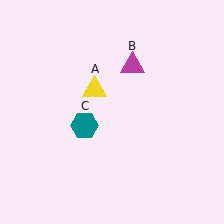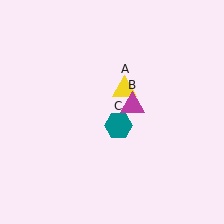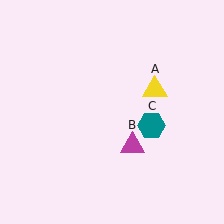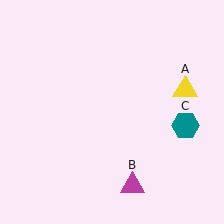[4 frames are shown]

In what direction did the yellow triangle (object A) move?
The yellow triangle (object A) moved right.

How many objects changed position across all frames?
3 objects changed position: yellow triangle (object A), magenta triangle (object B), teal hexagon (object C).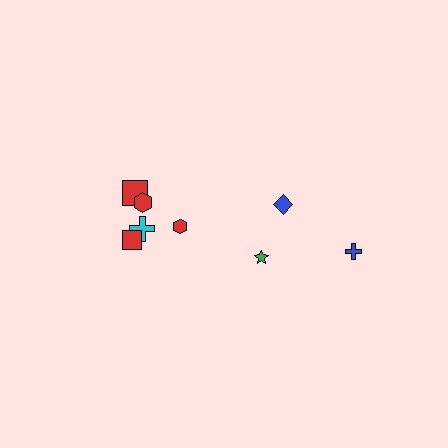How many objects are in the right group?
There are 3 objects.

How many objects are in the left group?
There are 5 objects.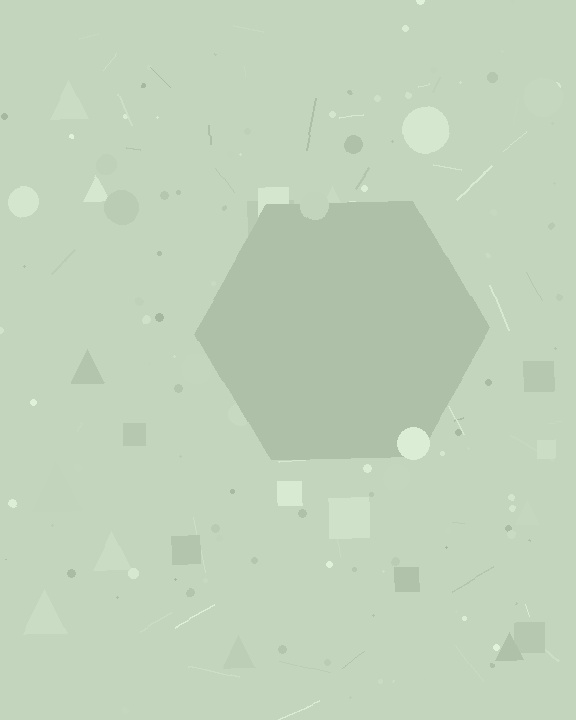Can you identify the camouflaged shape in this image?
The camouflaged shape is a hexagon.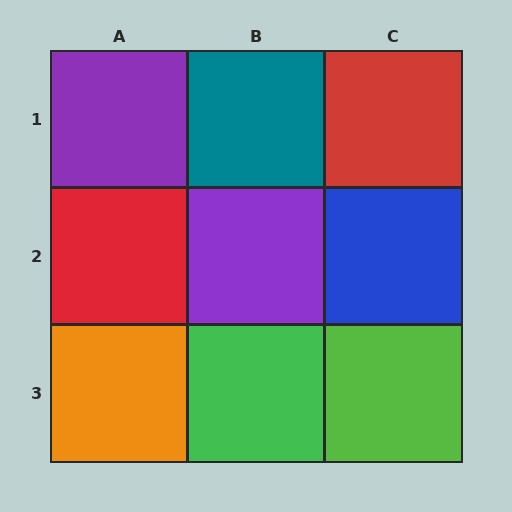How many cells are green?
1 cell is green.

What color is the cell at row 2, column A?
Red.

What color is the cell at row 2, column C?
Blue.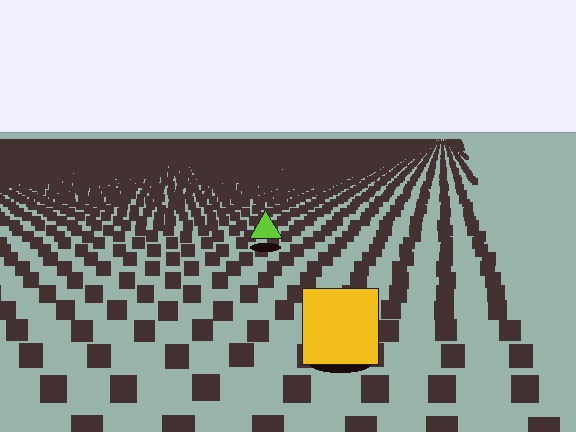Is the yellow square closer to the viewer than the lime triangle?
Yes. The yellow square is closer — you can tell from the texture gradient: the ground texture is coarser near it.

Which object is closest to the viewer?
The yellow square is closest. The texture marks near it are larger and more spread out.